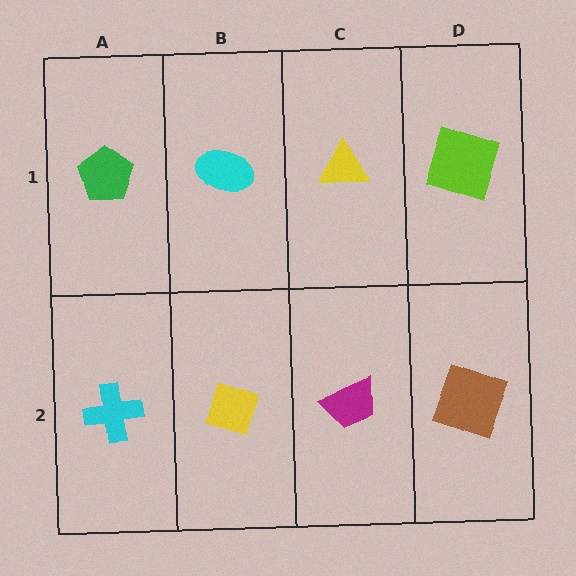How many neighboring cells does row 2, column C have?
3.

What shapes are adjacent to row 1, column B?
A yellow diamond (row 2, column B), a green pentagon (row 1, column A), a yellow triangle (row 1, column C).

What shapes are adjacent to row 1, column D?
A brown square (row 2, column D), a yellow triangle (row 1, column C).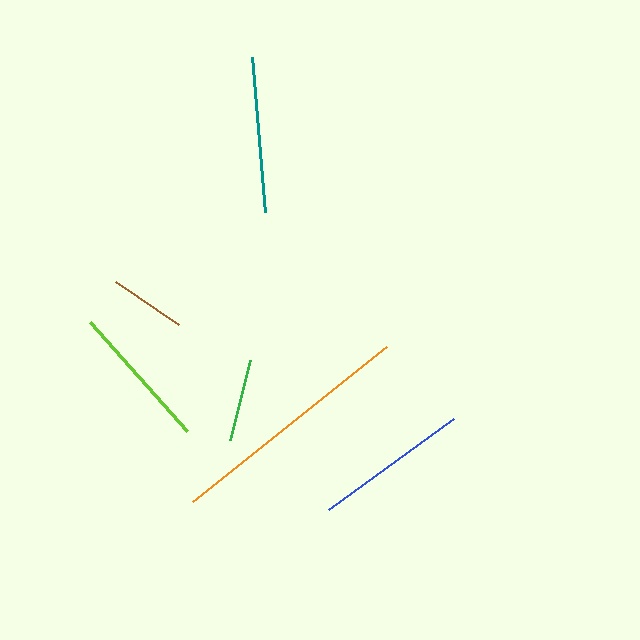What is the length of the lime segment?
The lime segment is approximately 146 pixels long.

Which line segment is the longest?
The orange line is the longest at approximately 248 pixels.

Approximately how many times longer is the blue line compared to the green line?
The blue line is approximately 1.9 times the length of the green line.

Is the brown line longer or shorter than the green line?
The green line is longer than the brown line.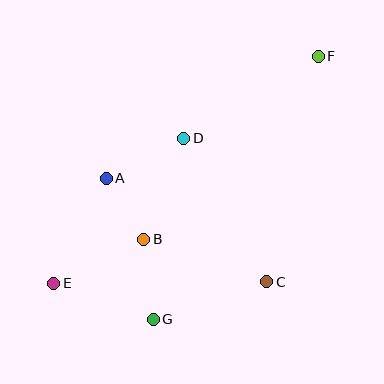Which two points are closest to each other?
Points A and B are closest to each other.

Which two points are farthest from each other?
Points E and F are farthest from each other.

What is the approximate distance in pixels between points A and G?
The distance between A and G is approximately 149 pixels.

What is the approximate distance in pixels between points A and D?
The distance between A and D is approximately 87 pixels.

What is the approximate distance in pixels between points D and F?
The distance between D and F is approximately 157 pixels.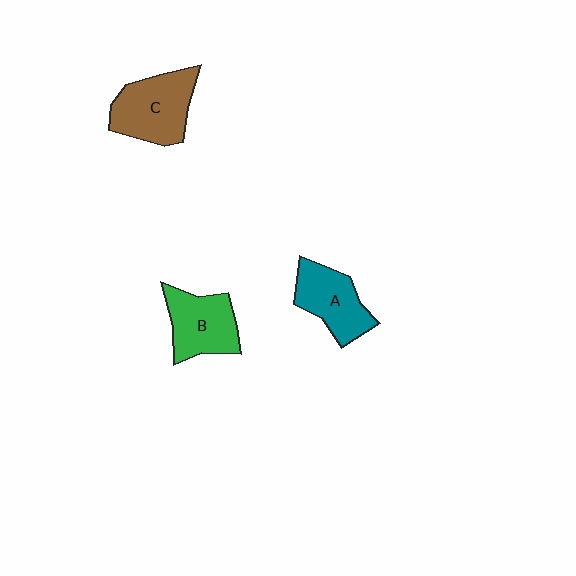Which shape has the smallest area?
Shape A (teal).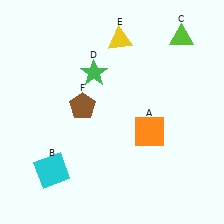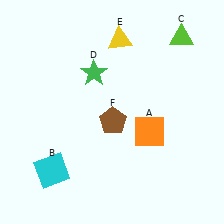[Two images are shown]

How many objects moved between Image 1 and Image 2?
1 object moved between the two images.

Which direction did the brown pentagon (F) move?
The brown pentagon (F) moved right.